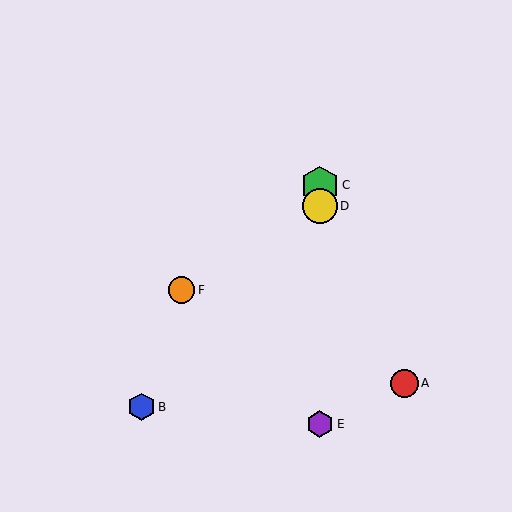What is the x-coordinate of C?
Object C is at x≈320.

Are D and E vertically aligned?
Yes, both are at x≈320.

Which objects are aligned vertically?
Objects C, D, E are aligned vertically.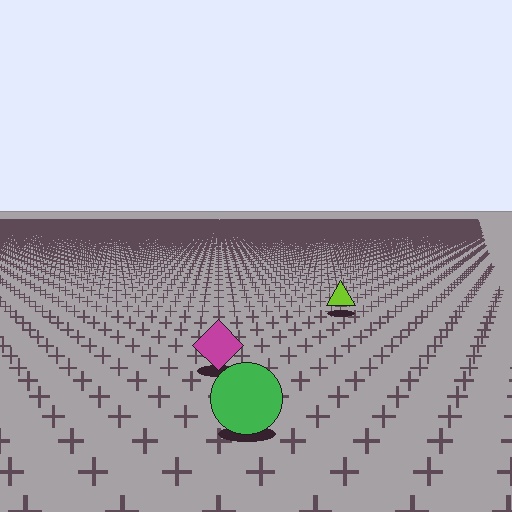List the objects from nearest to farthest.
From nearest to farthest: the green circle, the magenta diamond, the lime triangle.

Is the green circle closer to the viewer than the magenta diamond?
Yes. The green circle is closer — you can tell from the texture gradient: the ground texture is coarser near it.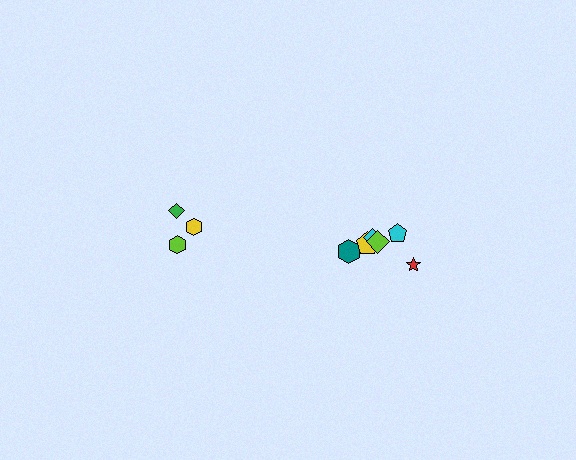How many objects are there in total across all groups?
There are 9 objects.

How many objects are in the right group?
There are 6 objects.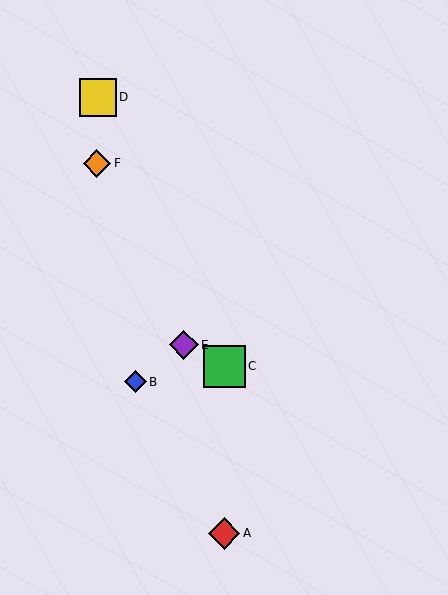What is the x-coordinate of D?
Object D is at x≈98.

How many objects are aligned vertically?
2 objects (A, C) are aligned vertically.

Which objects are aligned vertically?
Objects A, C are aligned vertically.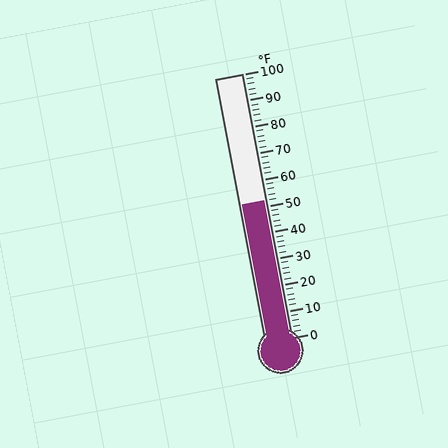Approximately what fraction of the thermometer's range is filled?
The thermometer is filled to approximately 50% of its range.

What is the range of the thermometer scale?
The thermometer scale ranges from 0°F to 100°F.